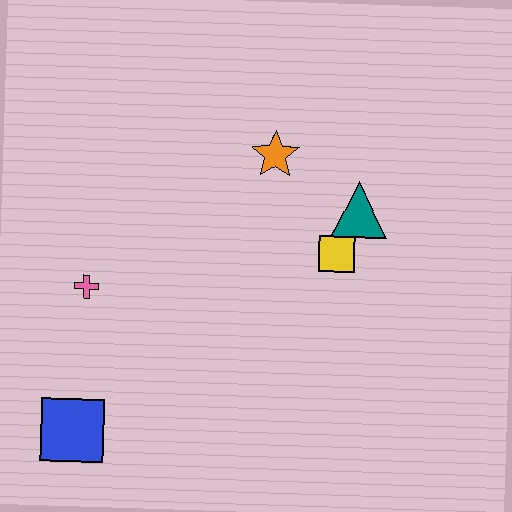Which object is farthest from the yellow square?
The blue square is farthest from the yellow square.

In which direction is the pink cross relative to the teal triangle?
The pink cross is to the left of the teal triangle.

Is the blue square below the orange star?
Yes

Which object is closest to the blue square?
The pink cross is closest to the blue square.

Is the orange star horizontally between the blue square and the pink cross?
No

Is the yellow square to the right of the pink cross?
Yes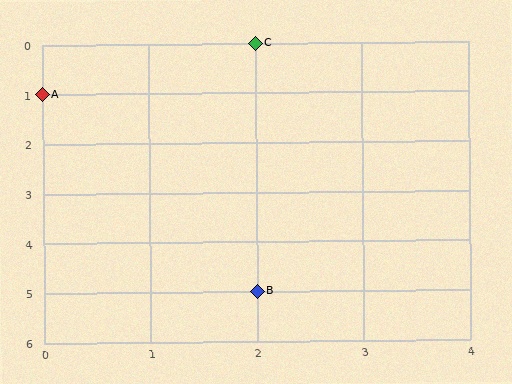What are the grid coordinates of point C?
Point C is at grid coordinates (2, 0).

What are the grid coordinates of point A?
Point A is at grid coordinates (0, 1).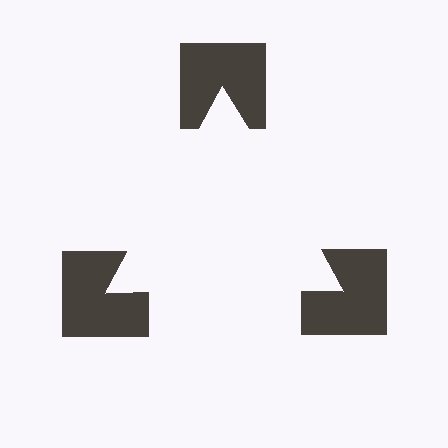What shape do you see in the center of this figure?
An illusory triangle — its edges are inferred from the aligned wedge cuts in the notched squares, not physically drawn.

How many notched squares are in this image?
There are 3 — one at each vertex of the illusory triangle.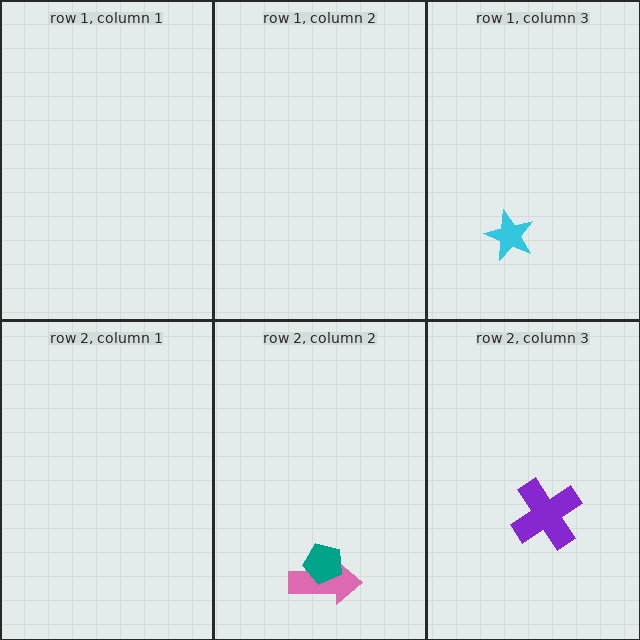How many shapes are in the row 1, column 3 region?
1.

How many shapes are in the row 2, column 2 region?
2.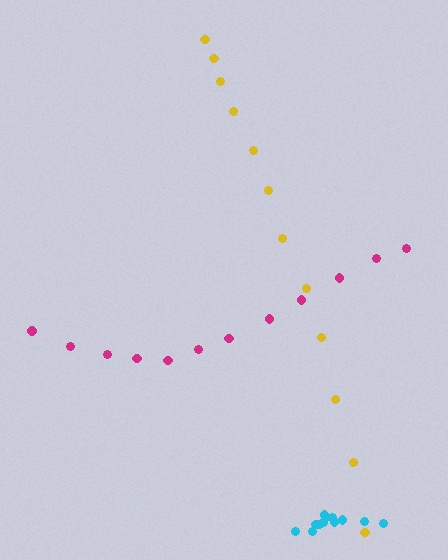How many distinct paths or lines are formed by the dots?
There are 3 distinct paths.